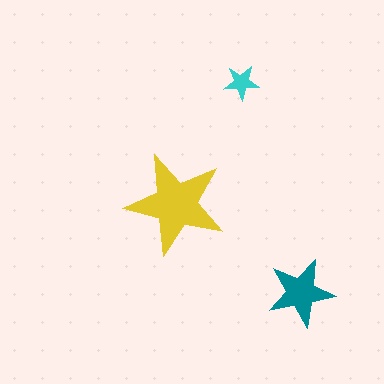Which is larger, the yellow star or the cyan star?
The yellow one.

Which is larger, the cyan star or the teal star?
The teal one.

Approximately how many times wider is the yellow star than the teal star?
About 1.5 times wider.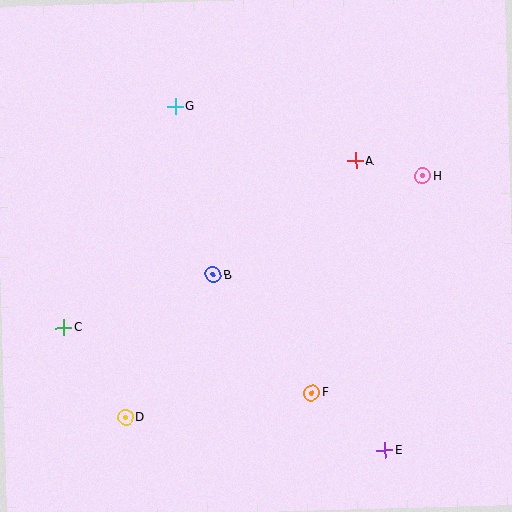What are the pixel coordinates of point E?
Point E is at (385, 450).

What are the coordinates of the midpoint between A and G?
The midpoint between A and G is at (265, 134).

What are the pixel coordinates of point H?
Point H is at (423, 176).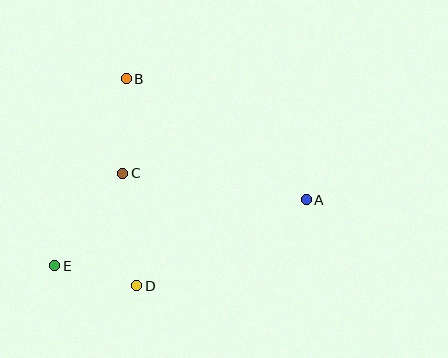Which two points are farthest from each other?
Points A and E are farthest from each other.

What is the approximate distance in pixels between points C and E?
The distance between C and E is approximately 115 pixels.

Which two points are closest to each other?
Points D and E are closest to each other.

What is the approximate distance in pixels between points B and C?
The distance between B and C is approximately 95 pixels.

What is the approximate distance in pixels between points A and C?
The distance between A and C is approximately 185 pixels.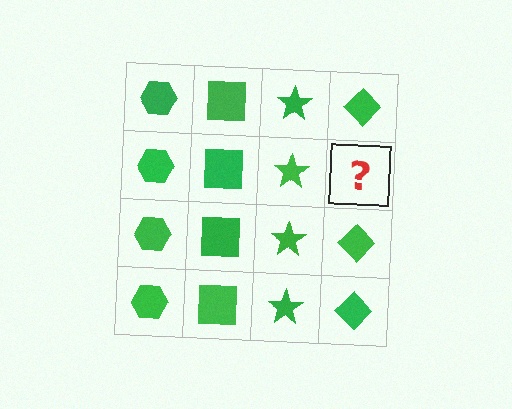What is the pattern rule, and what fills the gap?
The rule is that each column has a consistent shape. The gap should be filled with a green diamond.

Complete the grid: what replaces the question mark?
The question mark should be replaced with a green diamond.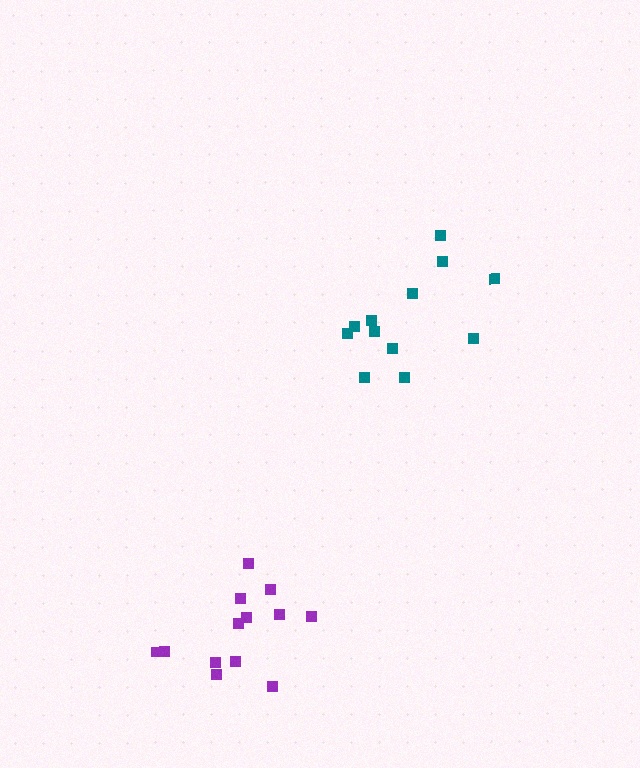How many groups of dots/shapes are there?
There are 2 groups.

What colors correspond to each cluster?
The clusters are colored: teal, purple.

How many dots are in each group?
Group 1: 12 dots, Group 2: 13 dots (25 total).